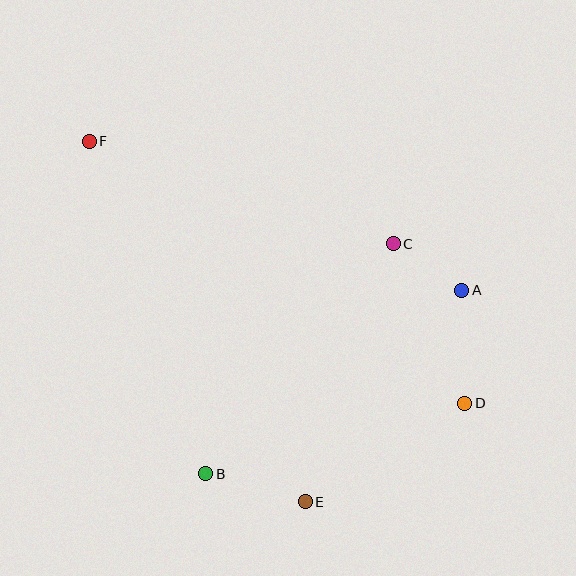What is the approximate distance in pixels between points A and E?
The distance between A and E is approximately 263 pixels.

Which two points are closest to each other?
Points A and C are closest to each other.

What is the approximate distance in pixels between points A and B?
The distance between A and B is approximately 315 pixels.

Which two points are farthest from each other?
Points D and F are farthest from each other.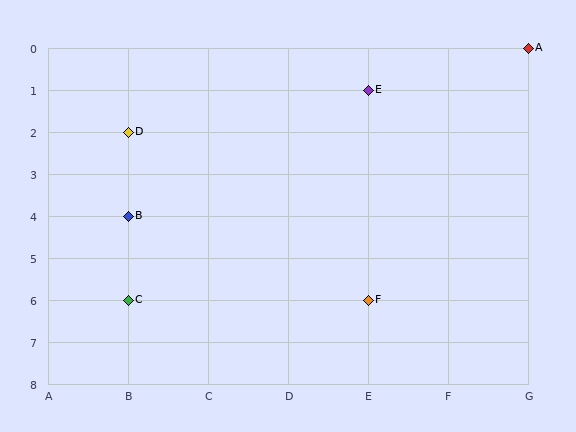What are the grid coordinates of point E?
Point E is at grid coordinates (E, 1).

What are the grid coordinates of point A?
Point A is at grid coordinates (G, 0).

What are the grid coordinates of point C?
Point C is at grid coordinates (B, 6).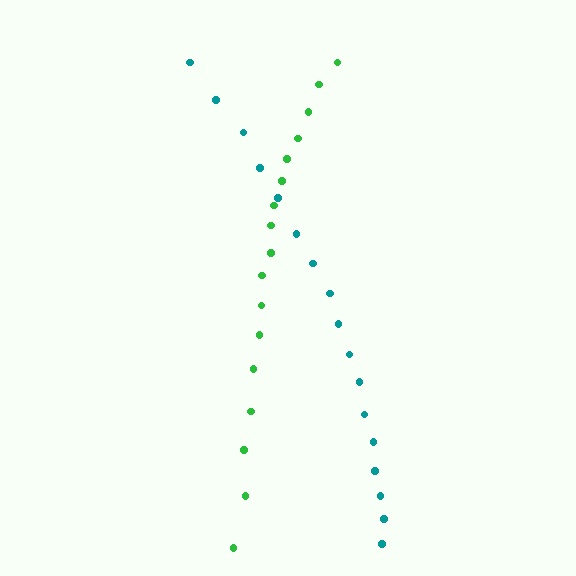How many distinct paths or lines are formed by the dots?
There are 2 distinct paths.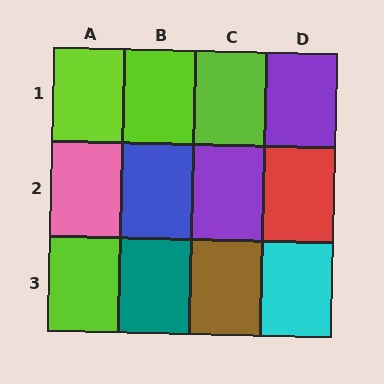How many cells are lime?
4 cells are lime.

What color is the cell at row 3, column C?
Brown.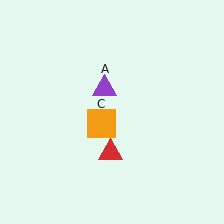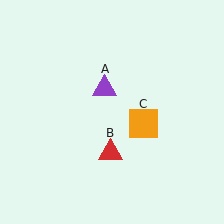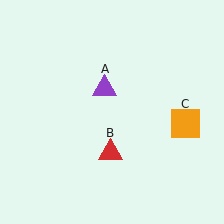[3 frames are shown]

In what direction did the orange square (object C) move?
The orange square (object C) moved right.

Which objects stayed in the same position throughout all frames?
Purple triangle (object A) and red triangle (object B) remained stationary.